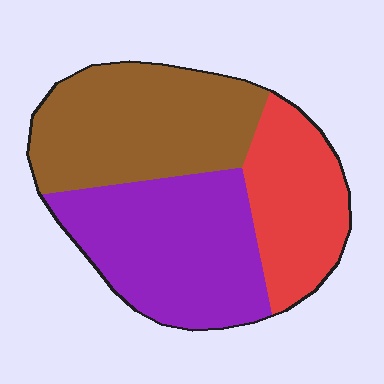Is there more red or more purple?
Purple.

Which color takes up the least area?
Red, at roughly 25%.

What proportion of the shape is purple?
Purple takes up between a third and a half of the shape.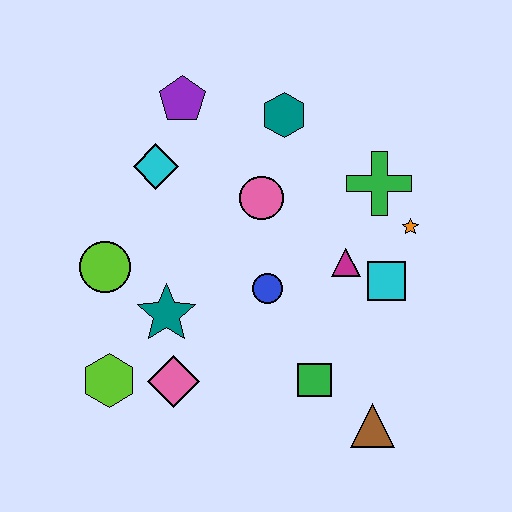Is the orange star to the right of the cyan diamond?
Yes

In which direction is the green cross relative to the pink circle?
The green cross is to the right of the pink circle.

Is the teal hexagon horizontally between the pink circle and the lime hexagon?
No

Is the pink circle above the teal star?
Yes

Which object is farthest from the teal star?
The orange star is farthest from the teal star.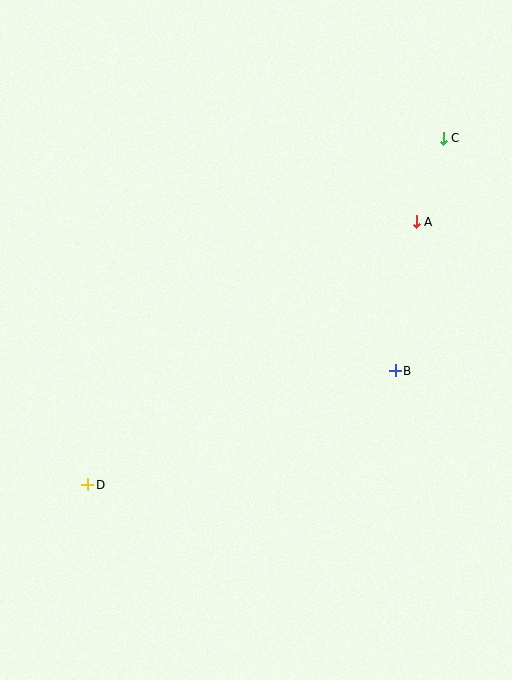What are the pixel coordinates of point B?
Point B is at (395, 371).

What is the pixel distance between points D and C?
The distance between D and C is 496 pixels.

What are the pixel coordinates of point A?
Point A is at (416, 222).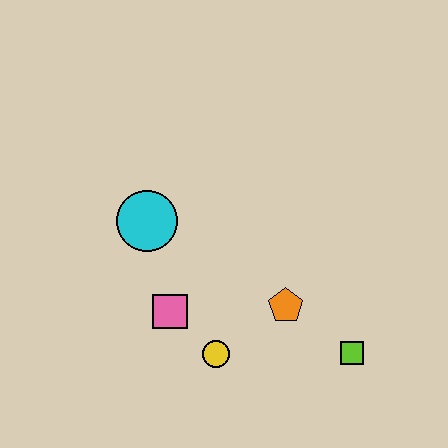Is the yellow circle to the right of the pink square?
Yes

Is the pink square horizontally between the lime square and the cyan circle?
Yes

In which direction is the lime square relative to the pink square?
The lime square is to the right of the pink square.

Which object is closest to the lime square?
The orange pentagon is closest to the lime square.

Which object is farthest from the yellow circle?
The cyan circle is farthest from the yellow circle.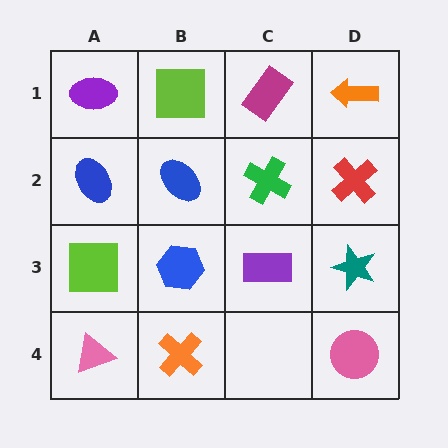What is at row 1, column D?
An orange arrow.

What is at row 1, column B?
A lime square.